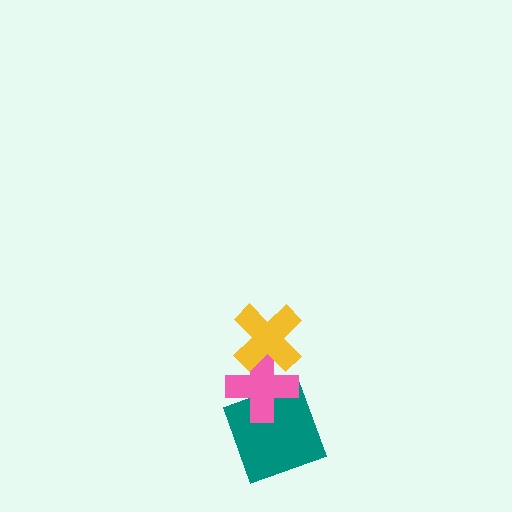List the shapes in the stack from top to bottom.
From top to bottom: the yellow cross, the pink cross, the teal square.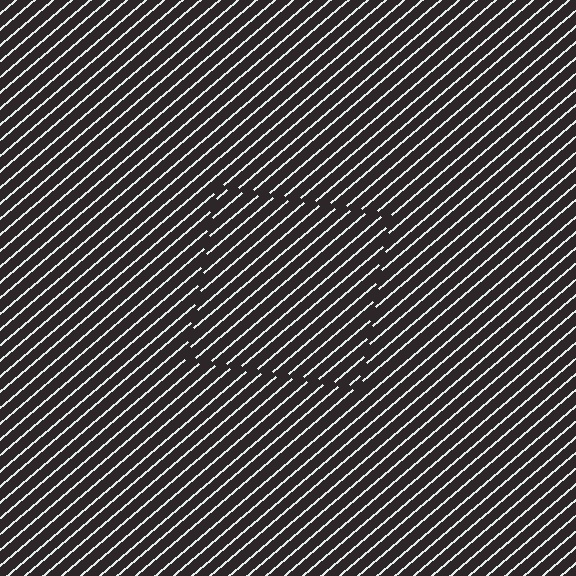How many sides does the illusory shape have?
4 sides — the line-ends trace a square.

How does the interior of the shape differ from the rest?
The interior of the shape contains the same grating, shifted by half a period — the contour is defined by the phase discontinuity where line-ends from the inner and outer gratings abut.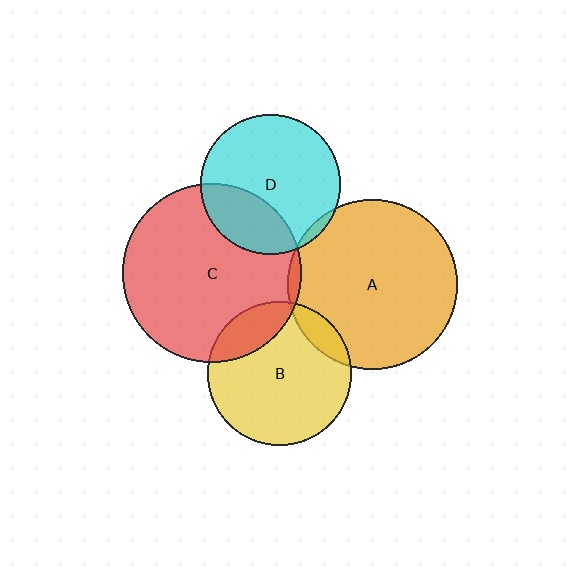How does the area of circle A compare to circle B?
Approximately 1.4 times.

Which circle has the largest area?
Circle C (red).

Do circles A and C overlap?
Yes.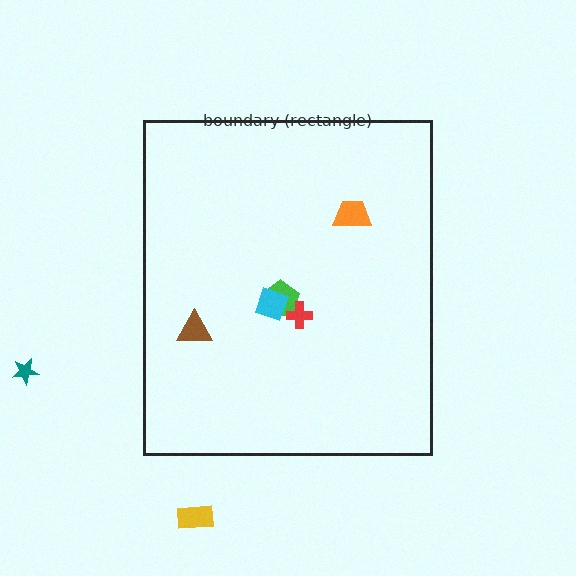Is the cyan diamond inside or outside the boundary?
Inside.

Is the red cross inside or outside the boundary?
Inside.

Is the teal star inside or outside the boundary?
Outside.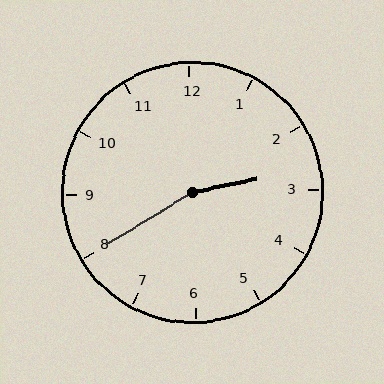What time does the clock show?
2:40.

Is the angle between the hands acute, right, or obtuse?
It is obtuse.